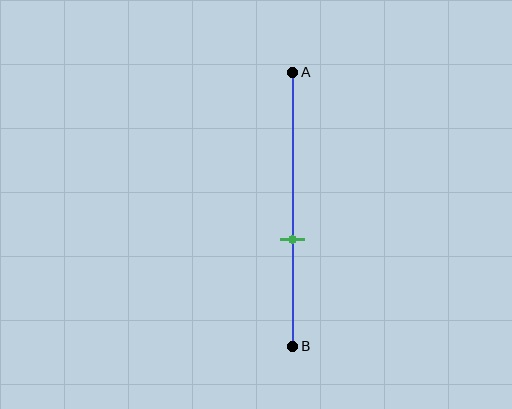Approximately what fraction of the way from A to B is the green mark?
The green mark is approximately 60% of the way from A to B.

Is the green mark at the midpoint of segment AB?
No, the mark is at about 60% from A, not at the 50% midpoint.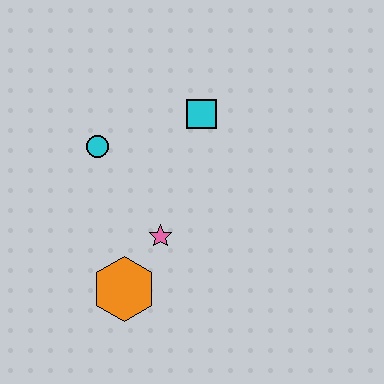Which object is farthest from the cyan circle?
The orange hexagon is farthest from the cyan circle.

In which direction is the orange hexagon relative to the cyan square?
The orange hexagon is below the cyan square.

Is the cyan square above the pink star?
Yes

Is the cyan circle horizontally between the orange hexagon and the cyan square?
No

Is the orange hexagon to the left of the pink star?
Yes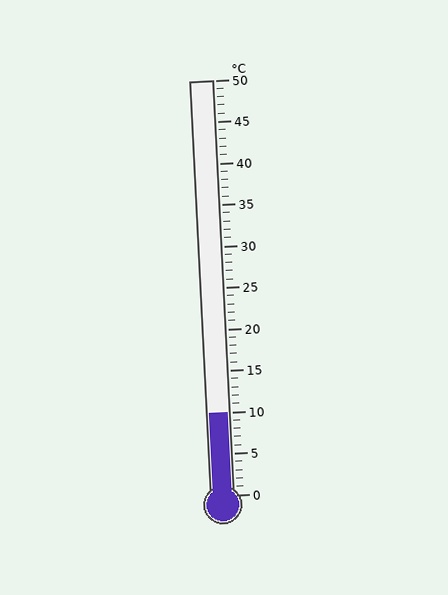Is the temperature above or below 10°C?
The temperature is at 10°C.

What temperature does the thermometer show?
The thermometer shows approximately 10°C.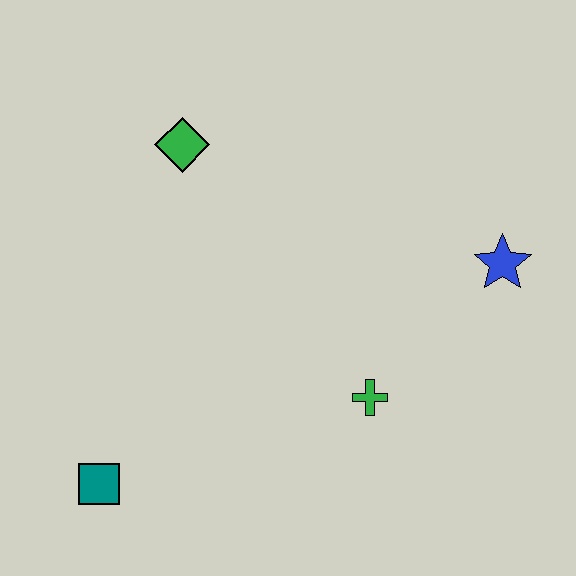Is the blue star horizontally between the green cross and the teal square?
No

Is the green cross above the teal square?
Yes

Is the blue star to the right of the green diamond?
Yes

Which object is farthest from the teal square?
The blue star is farthest from the teal square.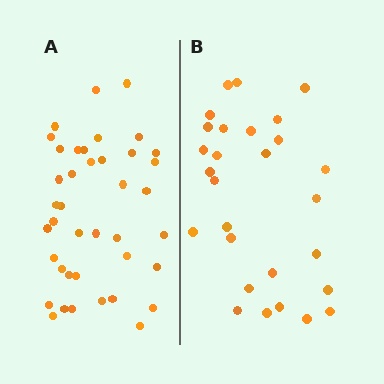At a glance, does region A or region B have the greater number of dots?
Region A (the left region) has more dots.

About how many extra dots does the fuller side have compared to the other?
Region A has roughly 12 or so more dots than region B.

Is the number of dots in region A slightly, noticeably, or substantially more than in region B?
Region A has noticeably more, but not dramatically so. The ratio is roughly 1.4 to 1.